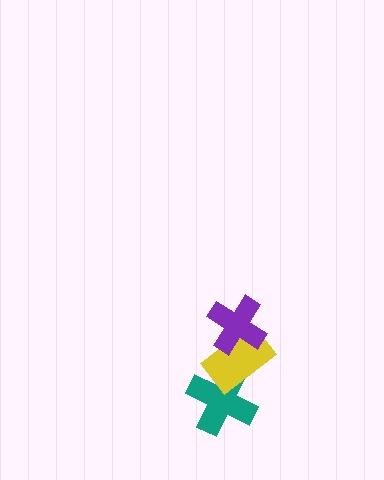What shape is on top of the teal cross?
The yellow rectangle is on top of the teal cross.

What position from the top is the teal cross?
The teal cross is 3rd from the top.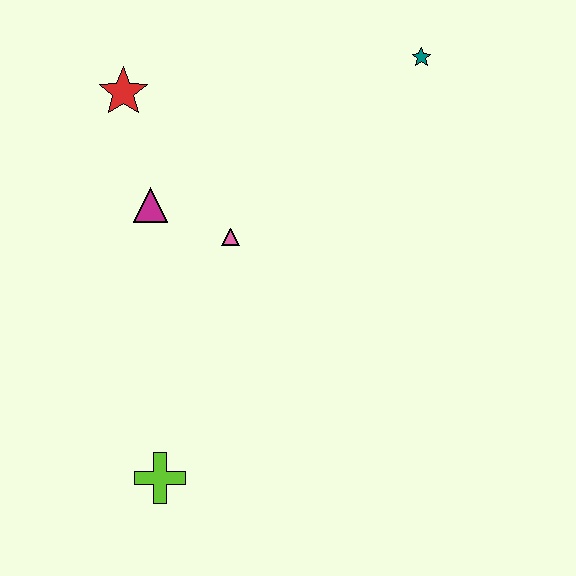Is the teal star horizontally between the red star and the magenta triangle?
No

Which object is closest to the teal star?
The pink triangle is closest to the teal star.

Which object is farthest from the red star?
The lime cross is farthest from the red star.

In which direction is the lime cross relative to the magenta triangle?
The lime cross is below the magenta triangle.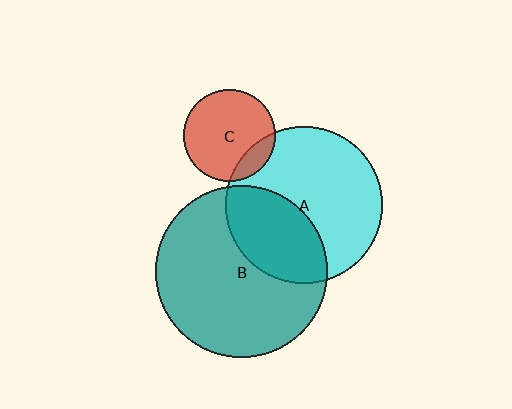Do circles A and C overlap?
Yes.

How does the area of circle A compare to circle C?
Approximately 2.9 times.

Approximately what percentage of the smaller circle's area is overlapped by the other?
Approximately 15%.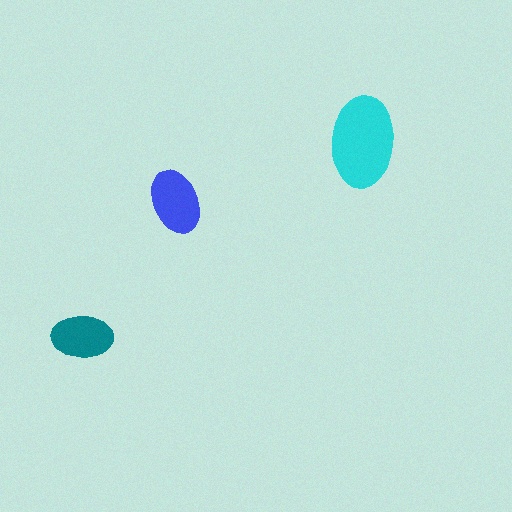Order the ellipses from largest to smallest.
the cyan one, the blue one, the teal one.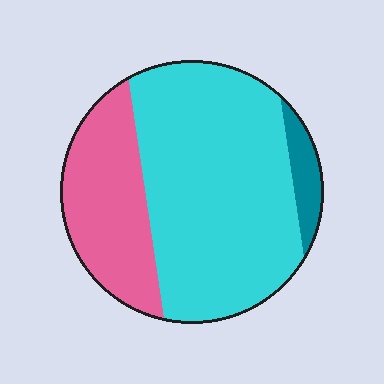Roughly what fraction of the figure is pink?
Pink takes up between a quarter and a half of the figure.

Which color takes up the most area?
Cyan, at roughly 65%.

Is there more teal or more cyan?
Cyan.